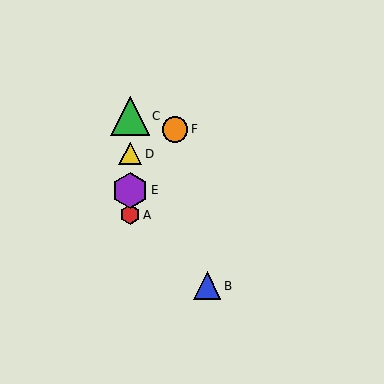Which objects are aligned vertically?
Objects A, C, D, E are aligned vertically.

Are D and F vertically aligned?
No, D is at x≈130 and F is at x≈175.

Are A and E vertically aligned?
Yes, both are at x≈130.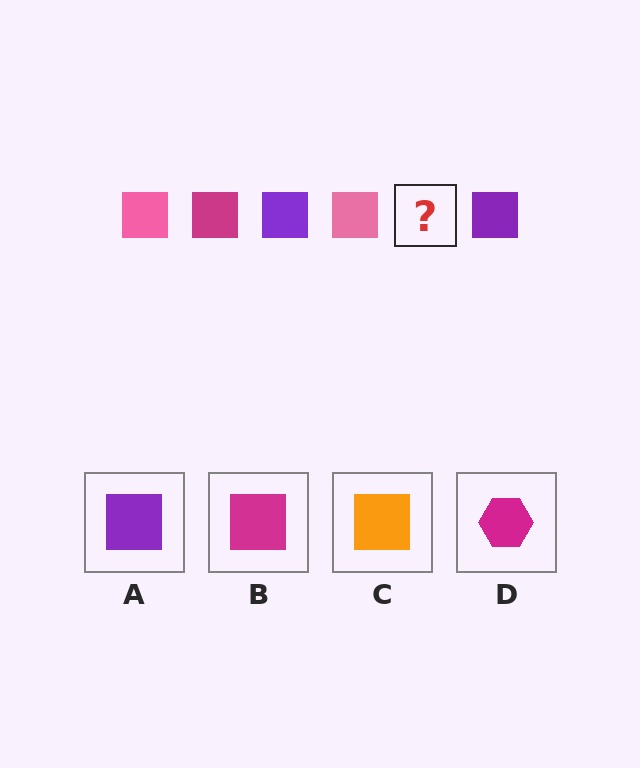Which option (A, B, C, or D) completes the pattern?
B.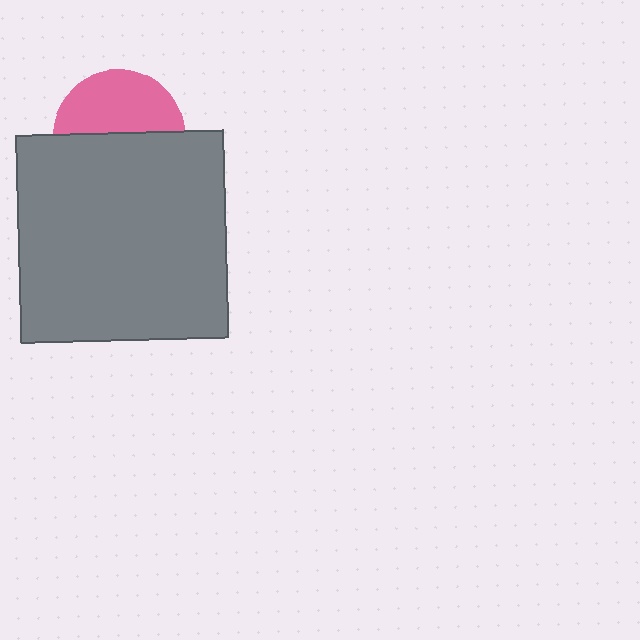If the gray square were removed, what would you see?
You would see the complete pink circle.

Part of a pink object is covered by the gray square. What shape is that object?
It is a circle.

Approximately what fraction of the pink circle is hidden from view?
Roughly 53% of the pink circle is hidden behind the gray square.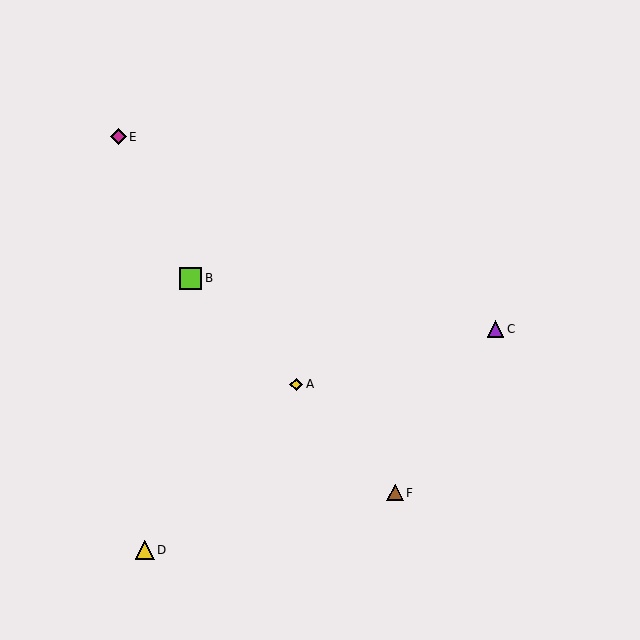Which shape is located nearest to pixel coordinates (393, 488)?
The brown triangle (labeled F) at (395, 493) is nearest to that location.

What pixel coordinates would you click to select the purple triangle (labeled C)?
Click at (496, 329) to select the purple triangle C.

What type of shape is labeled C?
Shape C is a purple triangle.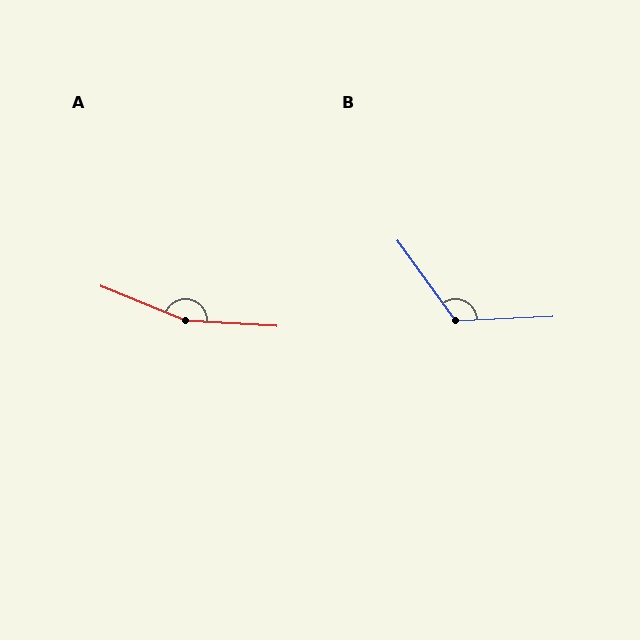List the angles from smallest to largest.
B (123°), A (161°).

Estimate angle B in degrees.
Approximately 123 degrees.